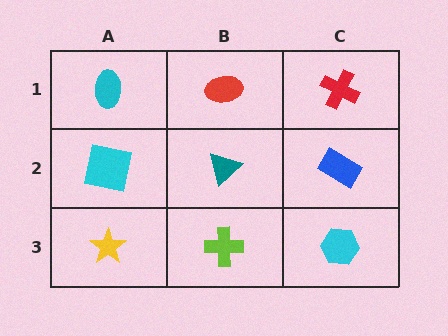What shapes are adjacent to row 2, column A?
A cyan ellipse (row 1, column A), a yellow star (row 3, column A), a teal triangle (row 2, column B).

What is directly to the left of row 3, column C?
A lime cross.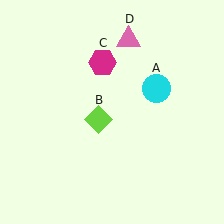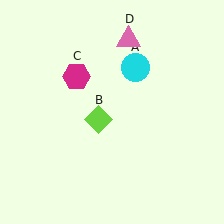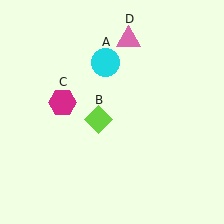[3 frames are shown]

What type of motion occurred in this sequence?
The cyan circle (object A), magenta hexagon (object C) rotated counterclockwise around the center of the scene.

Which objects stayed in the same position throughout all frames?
Lime diamond (object B) and pink triangle (object D) remained stationary.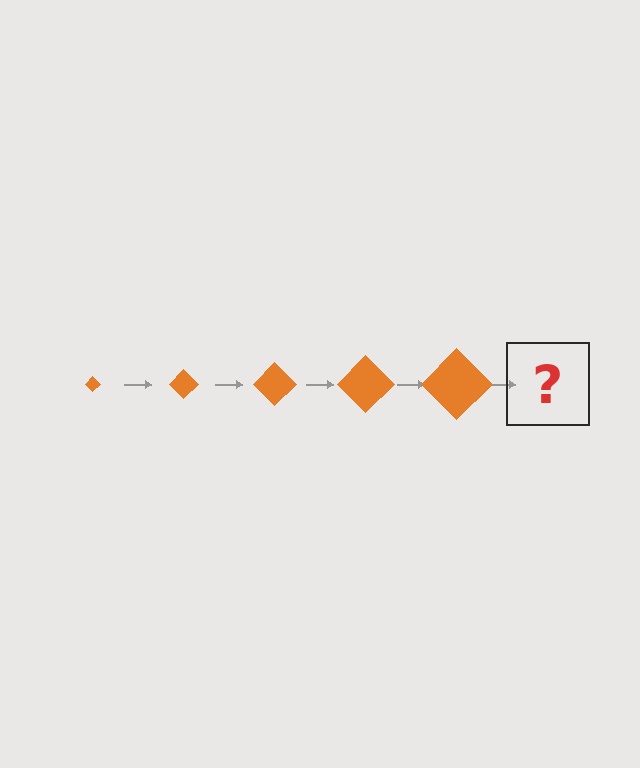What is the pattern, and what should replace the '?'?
The pattern is that the diamond gets progressively larger each step. The '?' should be an orange diamond, larger than the previous one.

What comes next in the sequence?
The next element should be an orange diamond, larger than the previous one.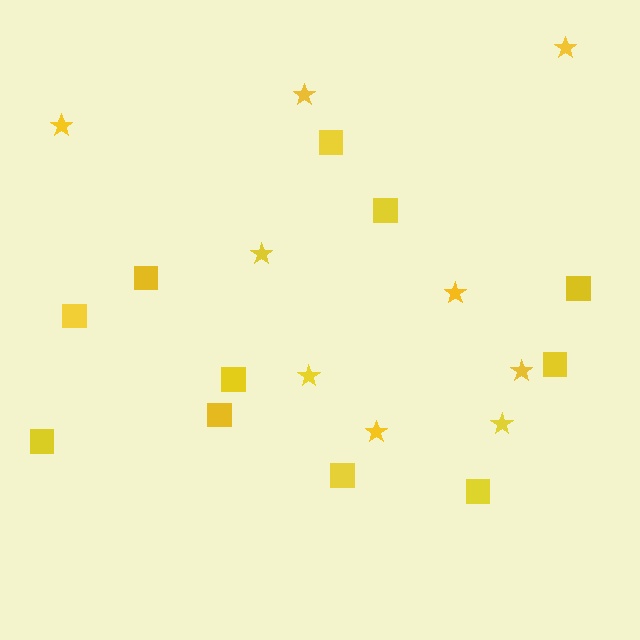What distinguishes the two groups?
There are 2 groups: one group of squares (11) and one group of stars (9).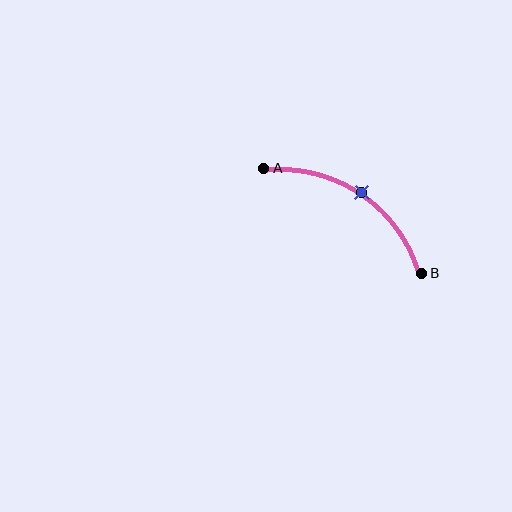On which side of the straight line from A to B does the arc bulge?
The arc bulges above the straight line connecting A and B.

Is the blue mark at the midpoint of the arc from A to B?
Yes. The blue mark lies on the arc at equal arc-length from both A and B — it is the arc midpoint.